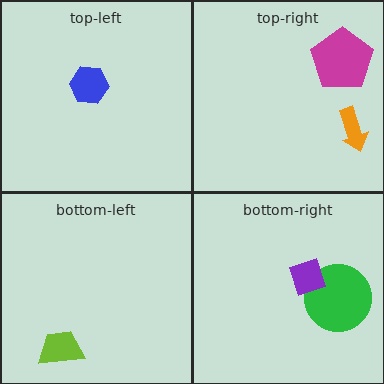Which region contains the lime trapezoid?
The bottom-left region.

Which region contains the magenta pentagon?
The top-right region.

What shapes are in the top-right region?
The orange arrow, the magenta pentagon.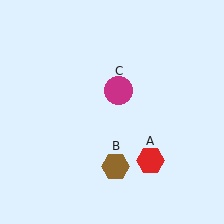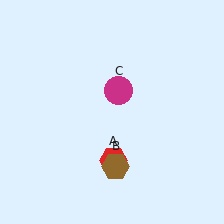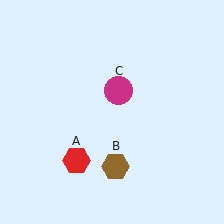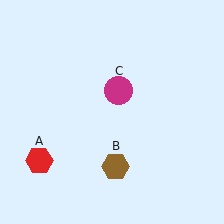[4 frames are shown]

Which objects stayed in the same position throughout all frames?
Brown hexagon (object B) and magenta circle (object C) remained stationary.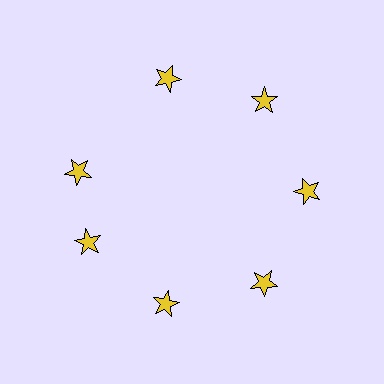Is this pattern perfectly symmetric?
No. The 7 yellow stars are arranged in a ring, but one element near the 10 o'clock position is rotated out of alignment along the ring, breaking the 7-fold rotational symmetry.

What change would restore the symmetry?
The symmetry would be restored by rotating it back into even spacing with its neighbors so that all 7 stars sit at equal angles and equal distance from the center.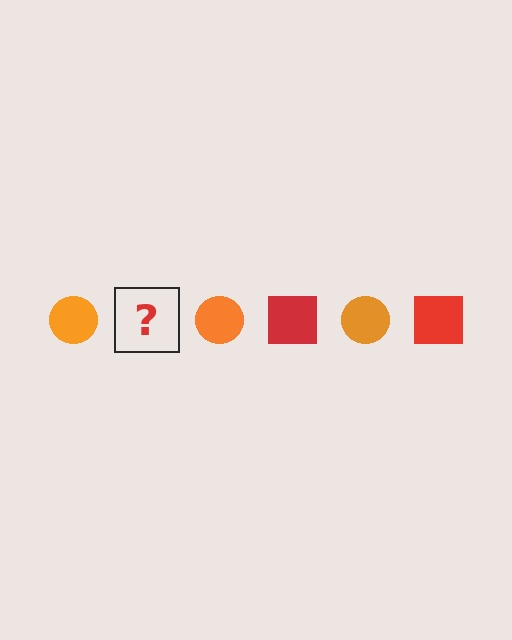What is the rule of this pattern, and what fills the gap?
The rule is that the pattern alternates between orange circle and red square. The gap should be filled with a red square.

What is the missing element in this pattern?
The missing element is a red square.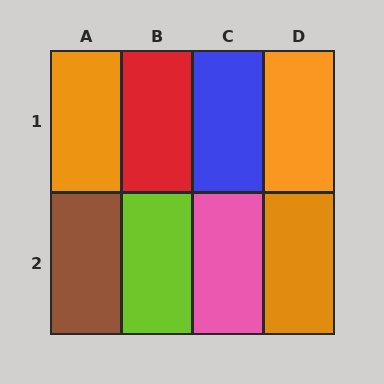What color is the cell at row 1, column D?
Orange.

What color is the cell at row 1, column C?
Blue.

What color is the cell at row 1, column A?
Orange.